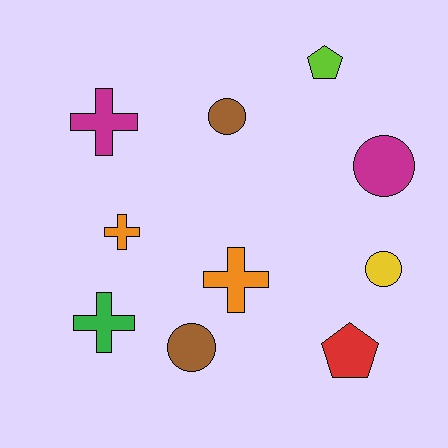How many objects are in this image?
There are 10 objects.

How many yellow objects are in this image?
There is 1 yellow object.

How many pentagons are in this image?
There are 2 pentagons.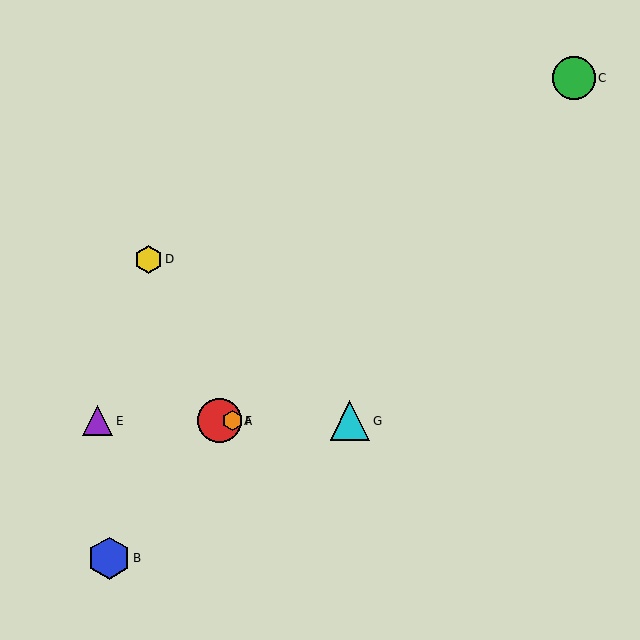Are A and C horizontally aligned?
No, A is at y≈421 and C is at y≈78.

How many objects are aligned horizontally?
4 objects (A, E, F, G) are aligned horizontally.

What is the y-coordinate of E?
Object E is at y≈421.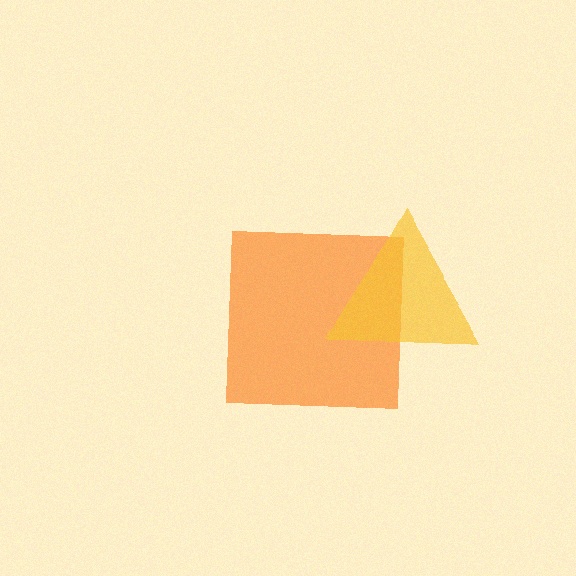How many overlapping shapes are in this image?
There are 2 overlapping shapes in the image.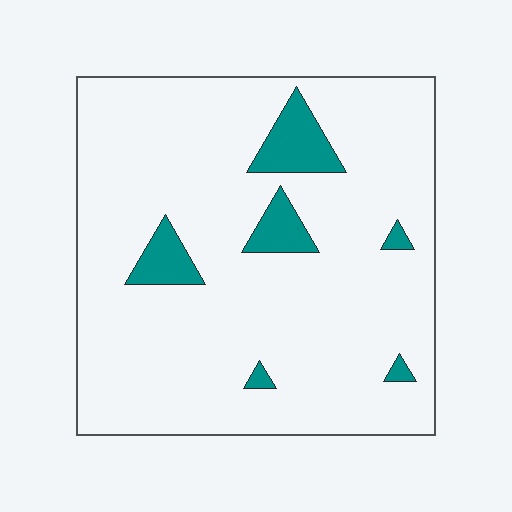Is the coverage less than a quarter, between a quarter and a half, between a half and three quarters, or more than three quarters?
Less than a quarter.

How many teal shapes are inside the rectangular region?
6.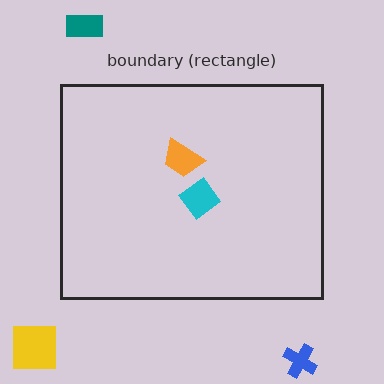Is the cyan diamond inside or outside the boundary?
Inside.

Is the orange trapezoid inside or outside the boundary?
Inside.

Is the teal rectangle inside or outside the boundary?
Outside.